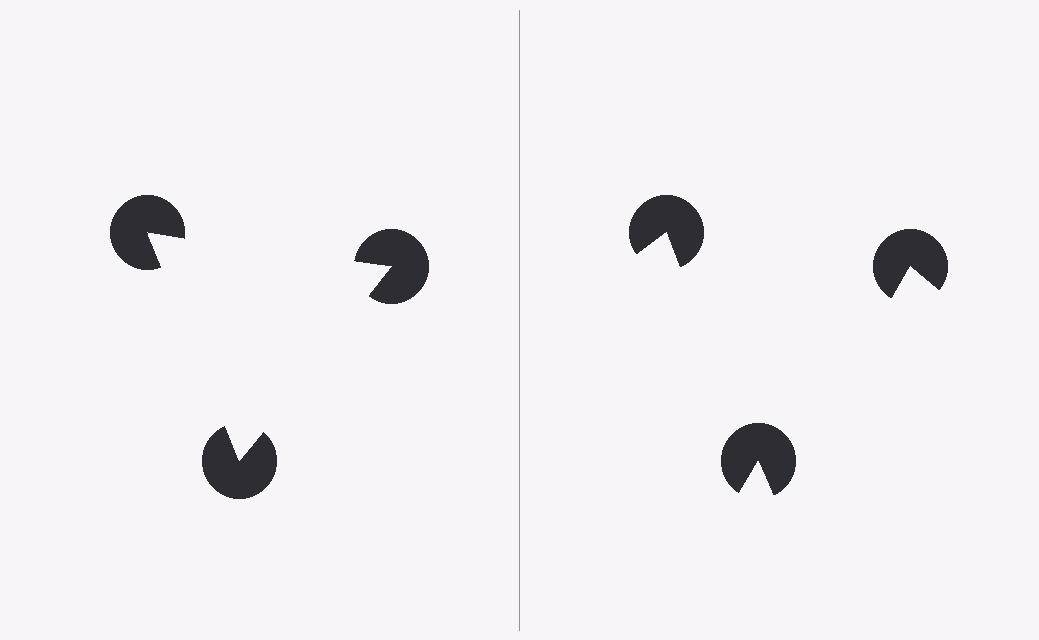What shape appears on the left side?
An illusory triangle.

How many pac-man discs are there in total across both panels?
6 — 3 on each side.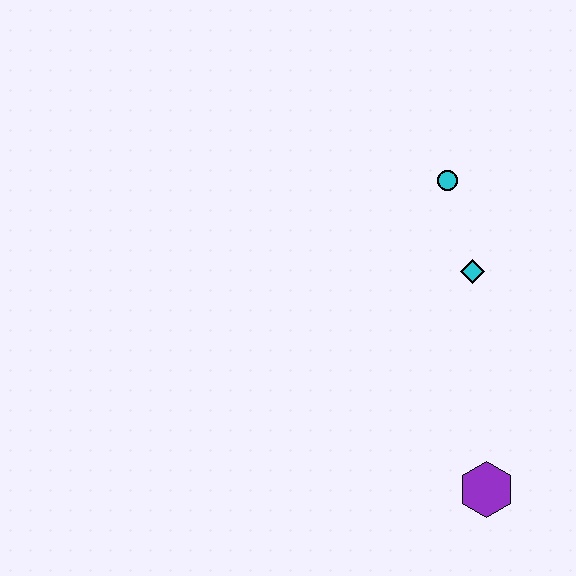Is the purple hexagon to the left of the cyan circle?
No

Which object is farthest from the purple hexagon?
The cyan circle is farthest from the purple hexagon.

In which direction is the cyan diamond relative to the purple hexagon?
The cyan diamond is above the purple hexagon.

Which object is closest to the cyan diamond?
The cyan circle is closest to the cyan diamond.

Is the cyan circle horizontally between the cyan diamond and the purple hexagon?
No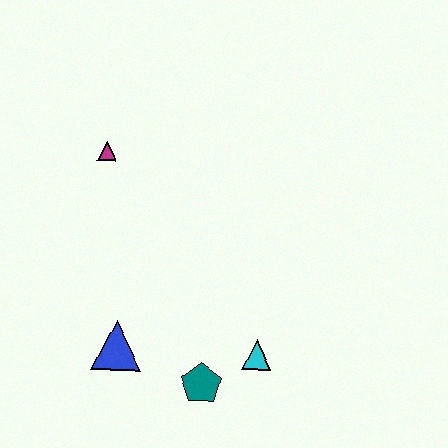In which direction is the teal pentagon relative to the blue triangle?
The teal pentagon is to the right of the blue triangle.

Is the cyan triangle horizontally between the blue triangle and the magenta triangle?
No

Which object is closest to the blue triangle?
The teal pentagon is closest to the blue triangle.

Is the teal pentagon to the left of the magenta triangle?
No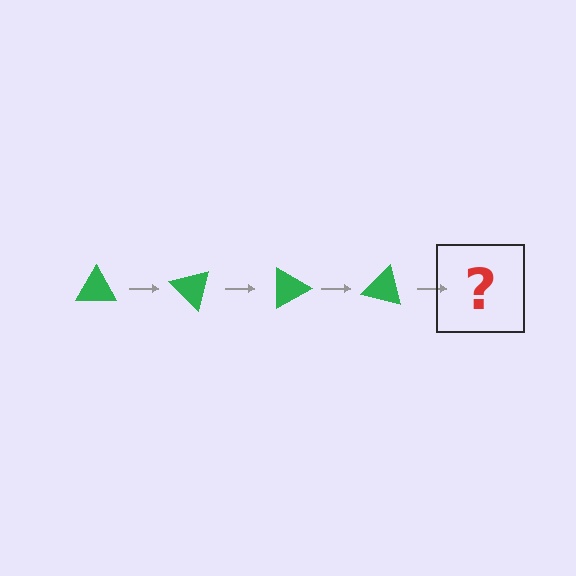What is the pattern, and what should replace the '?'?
The pattern is that the triangle rotates 45 degrees each step. The '?' should be a green triangle rotated 180 degrees.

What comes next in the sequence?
The next element should be a green triangle rotated 180 degrees.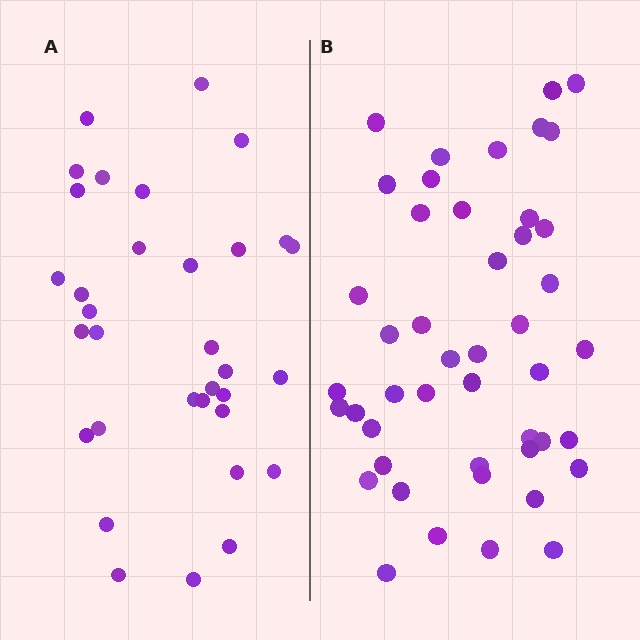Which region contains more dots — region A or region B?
Region B (the right region) has more dots.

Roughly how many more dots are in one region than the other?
Region B has approximately 15 more dots than region A.